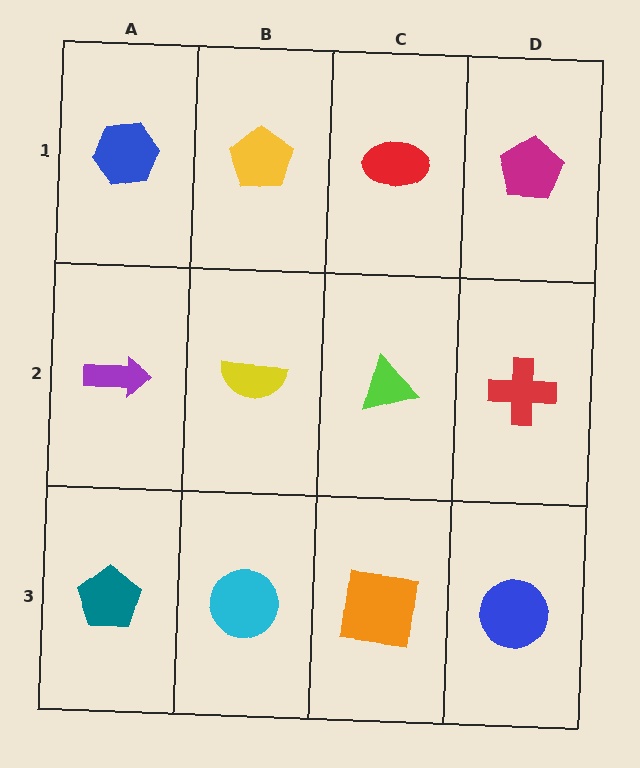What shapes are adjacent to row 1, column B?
A yellow semicircle (row 2, column B), a blue hexagon (row 1, column A), a red ellipse (row 1, column C).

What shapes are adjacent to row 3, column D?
A red cross (row 2, column D), an orange square (row 3, column C).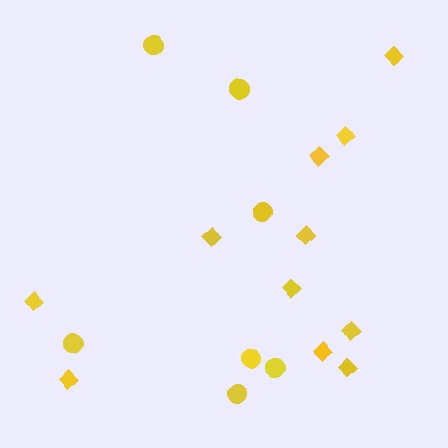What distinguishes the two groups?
There are 2 groups: one group of diamonds (11) and one group of circles (7).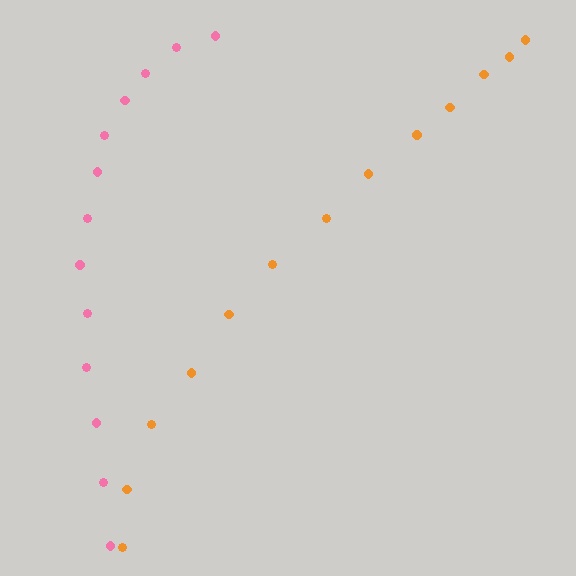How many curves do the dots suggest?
There are 2 distinct paths.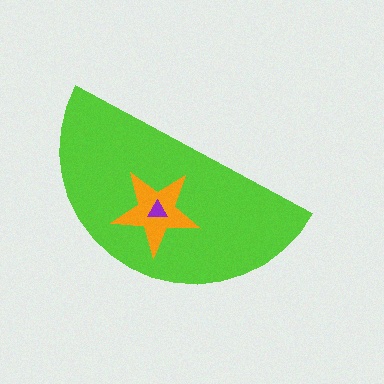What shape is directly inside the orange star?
The purple triangle.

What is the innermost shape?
The purple triangle.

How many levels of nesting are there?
3.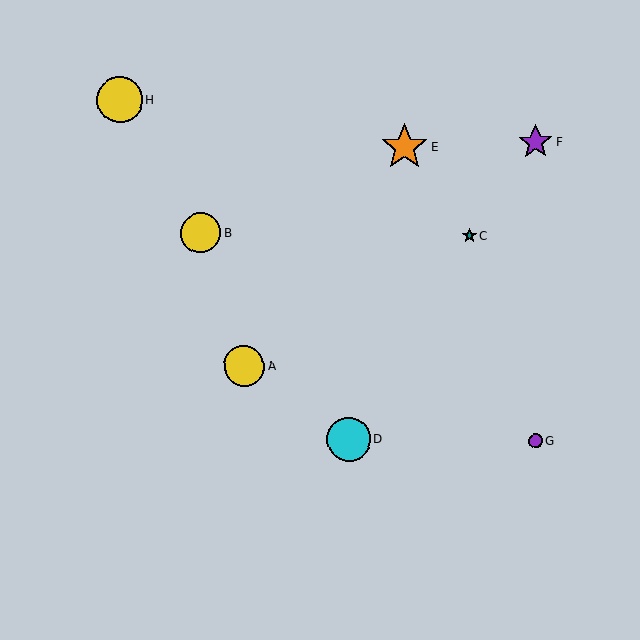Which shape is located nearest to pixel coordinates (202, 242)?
The yellow circle (labeled B) at (201, 233) is nearest to that location.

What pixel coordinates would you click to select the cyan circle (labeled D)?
Click at (349, 439) to select the cyan circle D.